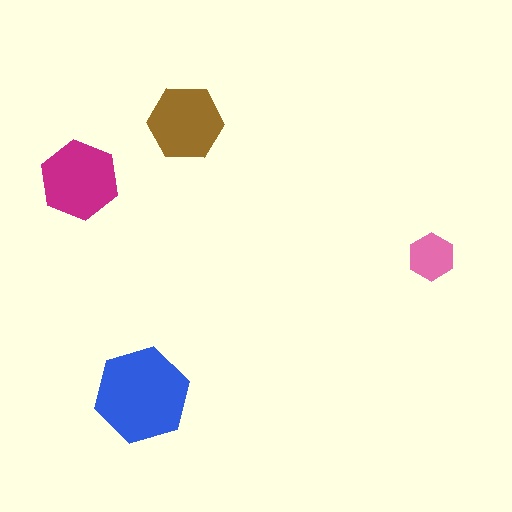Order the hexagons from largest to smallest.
the blue one, the magenta one, the brown one, the pink one.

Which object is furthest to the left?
The magenta hexagon is leftmost.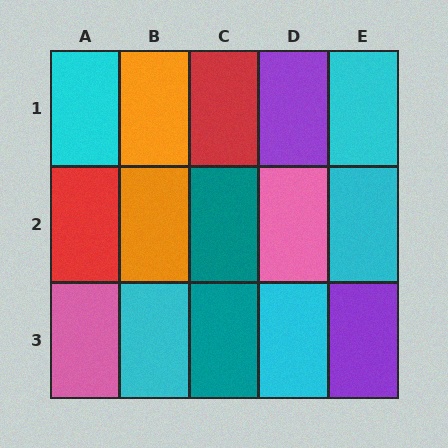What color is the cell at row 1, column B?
Orange.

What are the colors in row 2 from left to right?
Red, orange, teal, pink, cyan.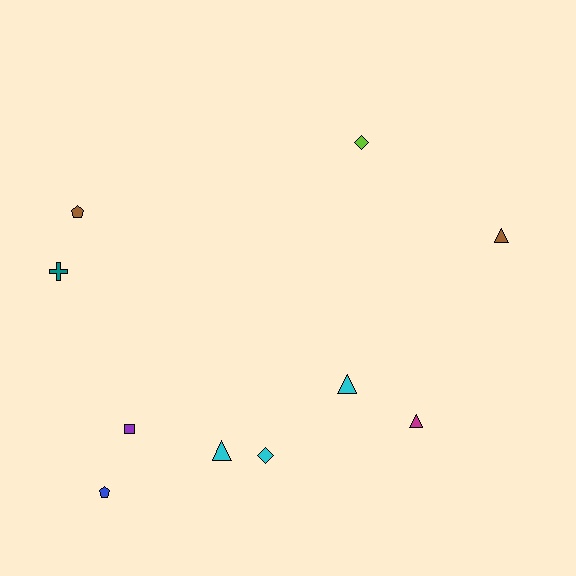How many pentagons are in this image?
There are 2 pentagons.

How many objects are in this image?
There are 10 objects.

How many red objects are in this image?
There are no red objects.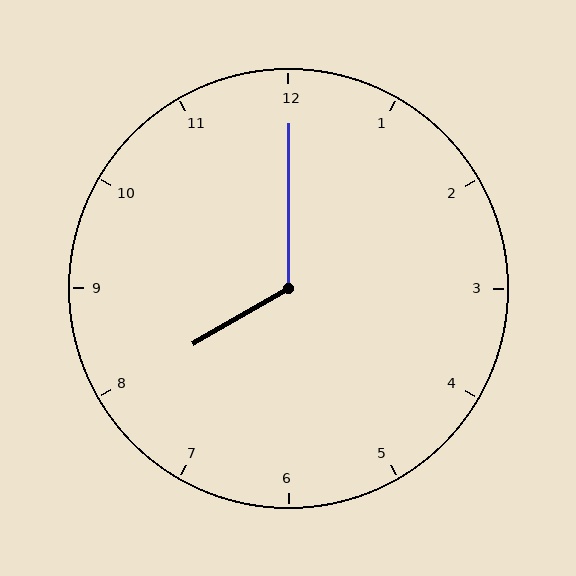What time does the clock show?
8:00.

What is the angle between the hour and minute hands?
Approximately 120 degrees.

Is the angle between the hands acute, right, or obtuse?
It is obtuse.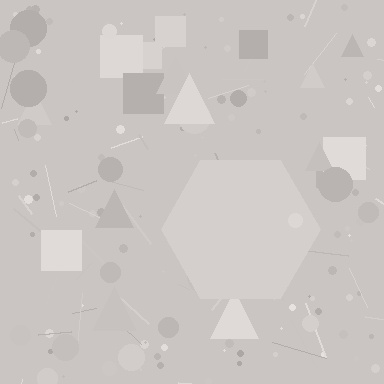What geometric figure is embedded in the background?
A hexagon is embedded in the background.